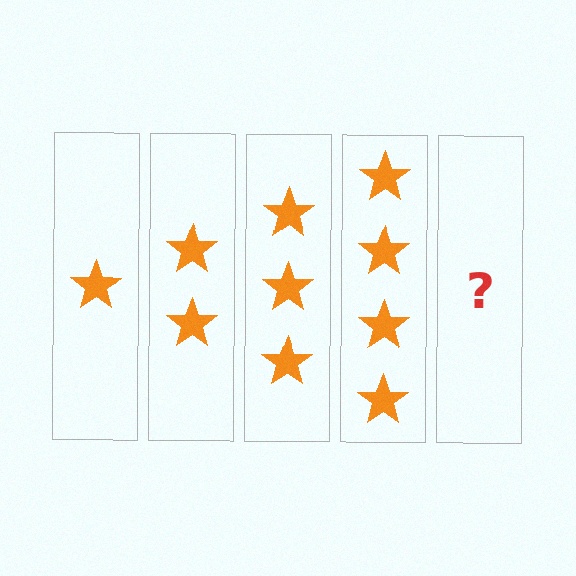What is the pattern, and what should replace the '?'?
The pattern is that each step adds one more star. The '?' should be 5 stars.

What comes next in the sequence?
The next element should be 5 stars.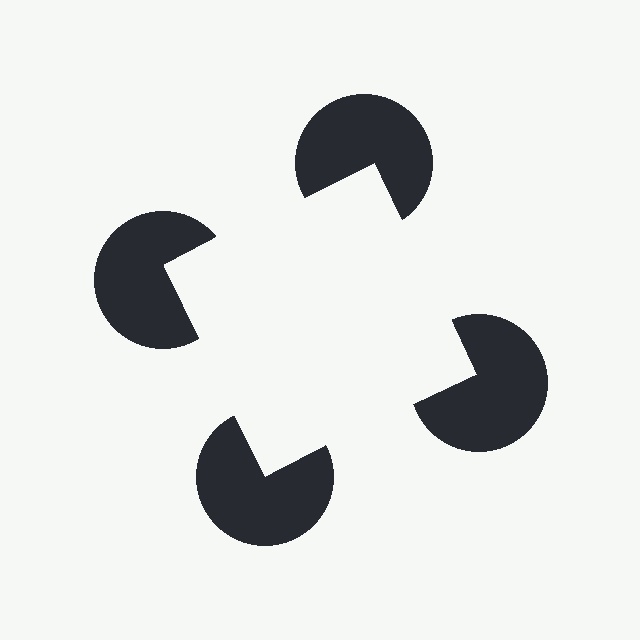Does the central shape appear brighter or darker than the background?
It typically appears slightly brighter than the background, even though no actual brightness change is drawn.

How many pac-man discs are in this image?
There are 4 — one at each vertex of the illusory square.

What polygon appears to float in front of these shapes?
An illusory square — its edges are inferred from the aligned wedge cuts in the pac-man discs, not physically drawn.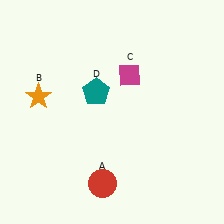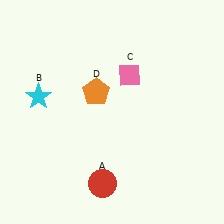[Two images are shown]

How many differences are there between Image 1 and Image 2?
There are 3 differences between the two images.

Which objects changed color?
B changed from orange to cyan. C changed from magenta to pink. D changed from teal to orange.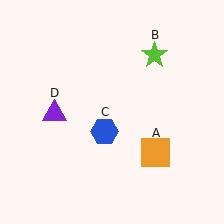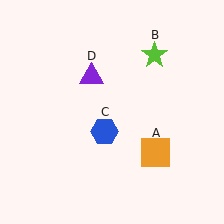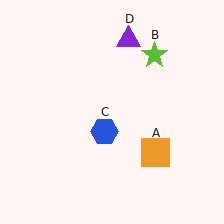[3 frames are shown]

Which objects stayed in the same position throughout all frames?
Orange square (object A) and lime star (object B) and blue hexagon (object C) remained stationary.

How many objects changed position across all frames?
1 object changed position: purple triangle (object D).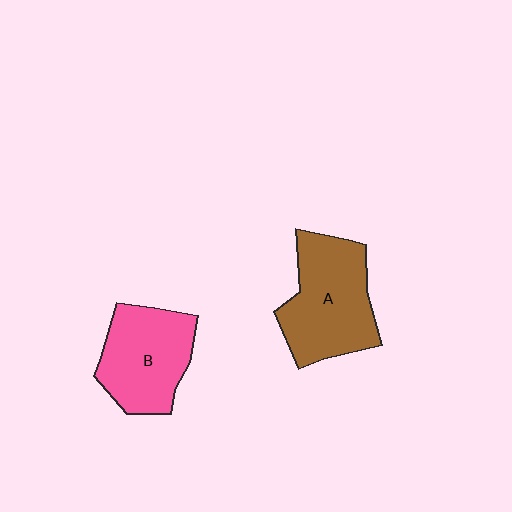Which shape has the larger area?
Shape A (brown).